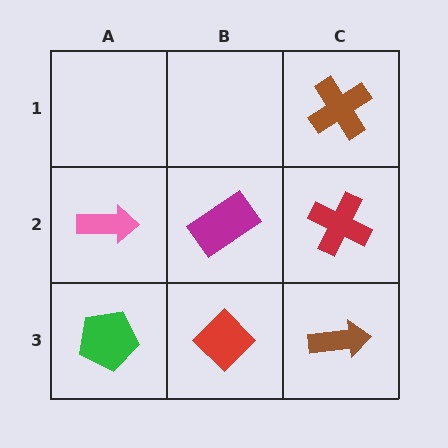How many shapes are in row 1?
1 shape.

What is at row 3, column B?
A red diamond.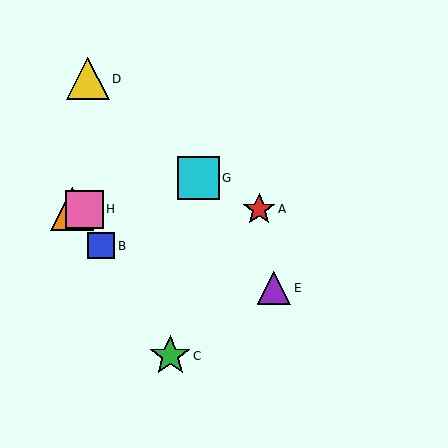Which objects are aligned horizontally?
Objects A, F, H are aligned horizontally.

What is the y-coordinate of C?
Object C is at y≈356.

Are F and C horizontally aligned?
No, F is at y≈209 and C is at y≈356.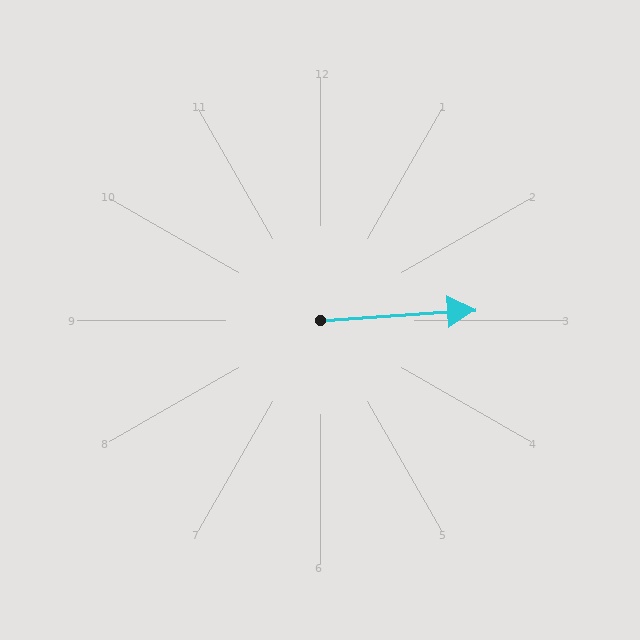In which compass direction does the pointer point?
East.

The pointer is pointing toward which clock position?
Roughly 3 o'clock.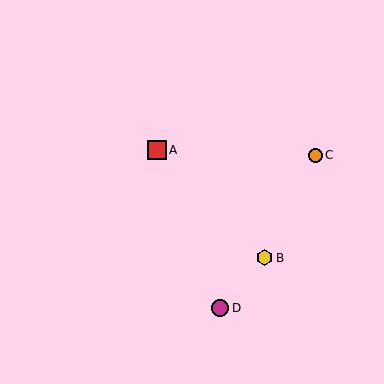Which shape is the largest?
The red square (labeled A) is the largest.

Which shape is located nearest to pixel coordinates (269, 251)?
The yellow hexagon (labeled B) at (264, 258) is nearest to that location.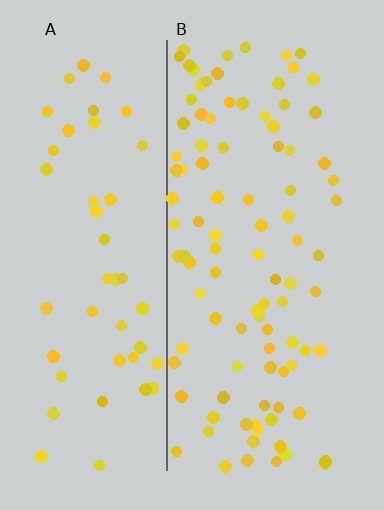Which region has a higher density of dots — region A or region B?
B (the right).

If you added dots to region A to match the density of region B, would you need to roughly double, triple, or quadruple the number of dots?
Approximately double.